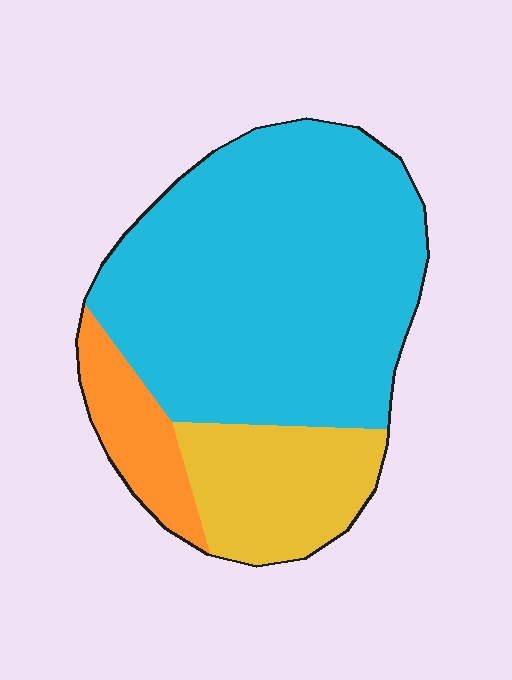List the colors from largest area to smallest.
From largest to smallest: cyan, yellow, orange.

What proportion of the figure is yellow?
Yellow covers around 20% of the figure.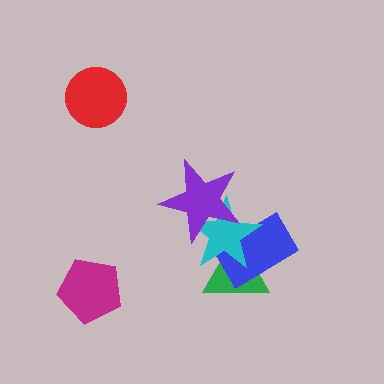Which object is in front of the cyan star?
The purple star is in front of the cyan star.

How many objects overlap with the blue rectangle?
2 objects overlap with the blue rectangle.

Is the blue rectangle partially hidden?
Yes, it is partially covered by another shape.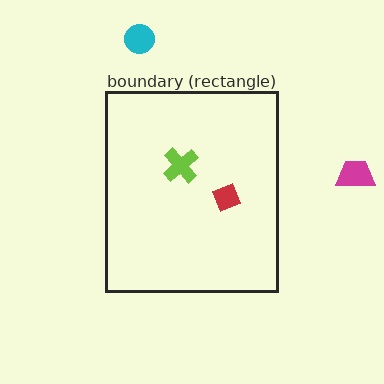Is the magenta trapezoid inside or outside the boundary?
Outside.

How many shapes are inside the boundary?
2 inside, 2 outside.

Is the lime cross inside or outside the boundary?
Inside.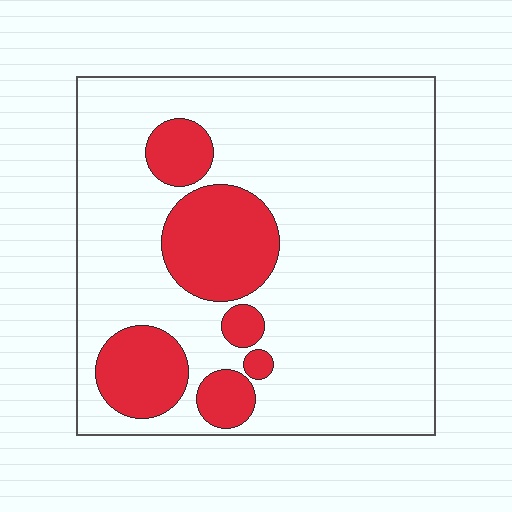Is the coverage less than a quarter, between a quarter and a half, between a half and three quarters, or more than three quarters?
Less than a quarter.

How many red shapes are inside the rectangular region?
6.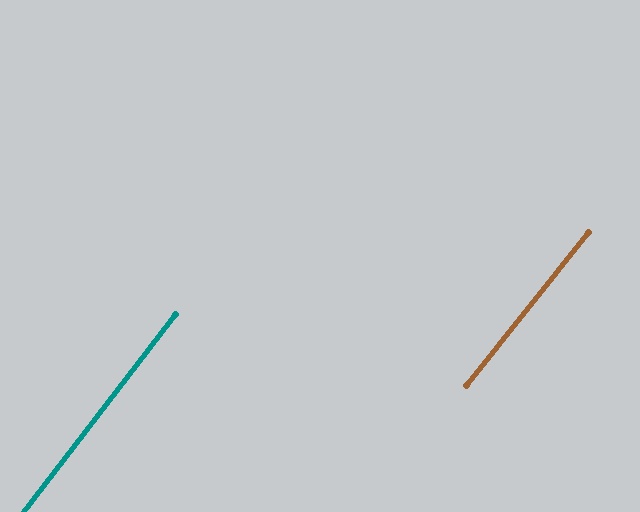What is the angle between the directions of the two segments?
Approximately 1 degree.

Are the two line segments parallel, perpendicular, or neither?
Parallel — their directions differ by only 1.0°.